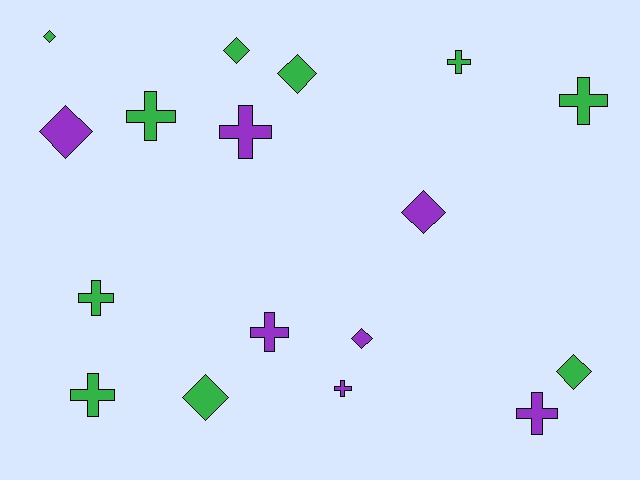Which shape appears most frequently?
Cross, with 9 objects.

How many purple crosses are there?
There are 4 purple crosses.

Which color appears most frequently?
Green, with 10 objects.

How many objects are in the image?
There are 17 objects.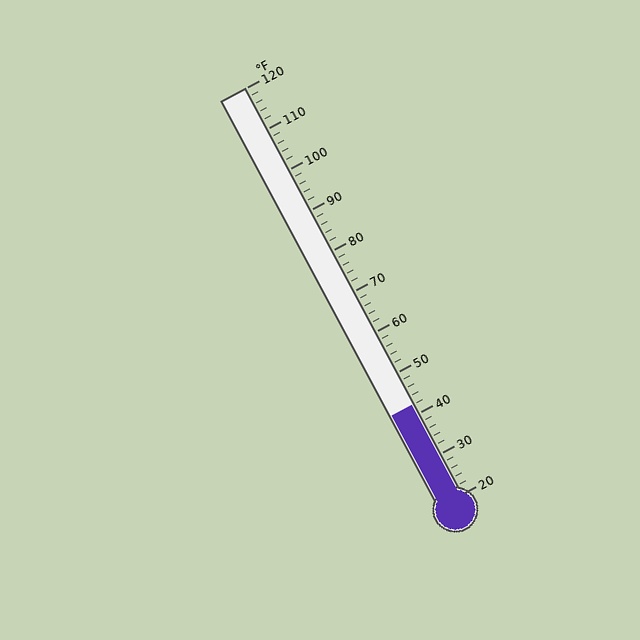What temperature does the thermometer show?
The thermometer shows approximately 42°F.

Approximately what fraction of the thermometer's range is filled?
The thermometer is filled to approximately 20% of its range.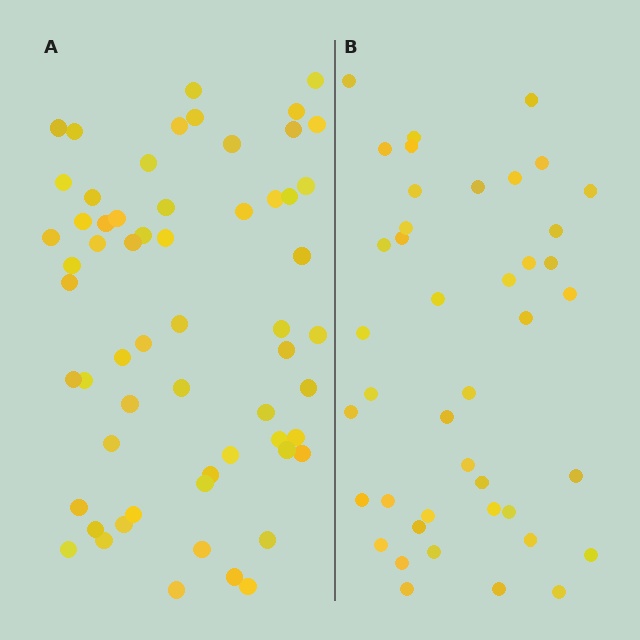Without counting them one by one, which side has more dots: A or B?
Region A (the left region) has more dots.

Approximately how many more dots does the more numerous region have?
Region A has approximately 20 more dots than region B.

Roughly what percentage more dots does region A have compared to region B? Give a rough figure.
About 45% more.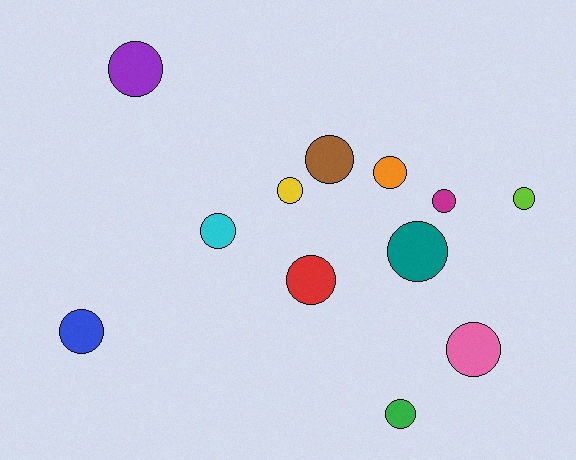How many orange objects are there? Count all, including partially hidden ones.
There is 1 orange object.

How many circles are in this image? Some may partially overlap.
There are 12 circles.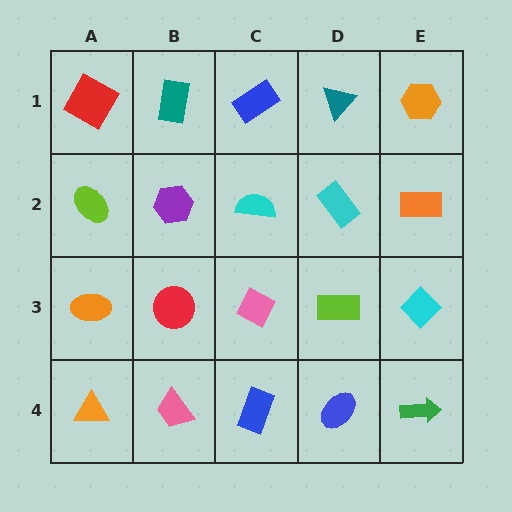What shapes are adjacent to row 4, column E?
A cyan diamond (row 3, column E), a blue ellipse (row 4, column D).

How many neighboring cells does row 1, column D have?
3.